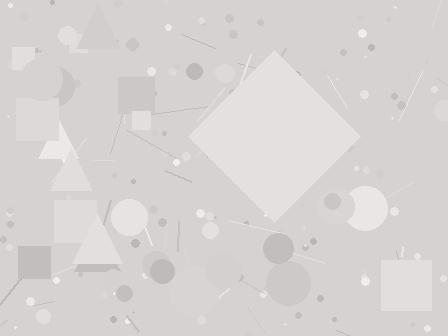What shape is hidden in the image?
A diamond is hidden in the image.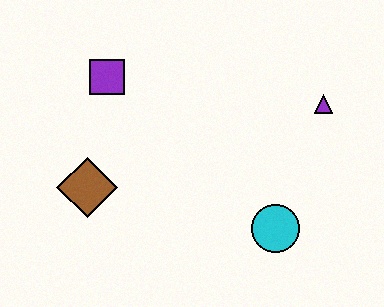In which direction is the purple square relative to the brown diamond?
The purple square is above the brown diamond.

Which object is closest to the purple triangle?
The cyan circle is closest to the purple triangle.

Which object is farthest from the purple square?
The cyan circle is farthest from the purple square.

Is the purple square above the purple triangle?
Yes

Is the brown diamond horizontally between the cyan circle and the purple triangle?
No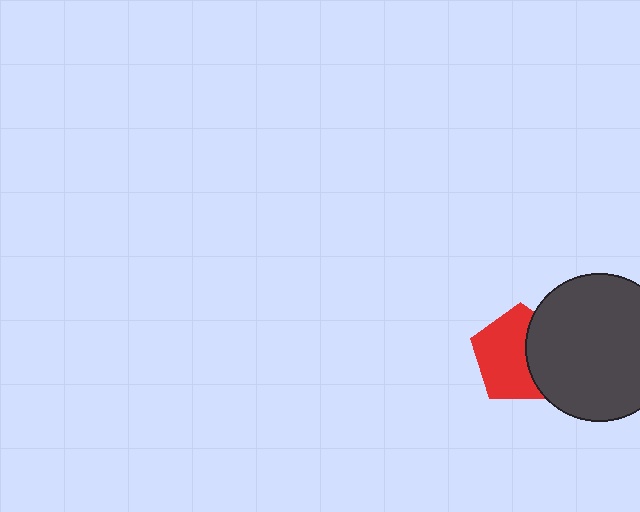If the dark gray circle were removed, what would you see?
You would see the complete red pentagon.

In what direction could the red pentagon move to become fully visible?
The red pentagon could move left. That would shift it out from behind the dark gray circle entirely.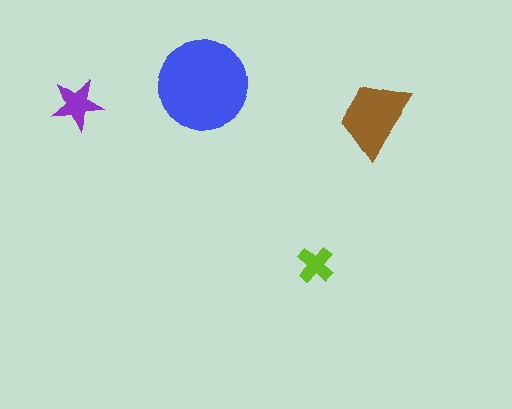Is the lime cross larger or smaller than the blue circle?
Smaller.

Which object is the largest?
The blue circle.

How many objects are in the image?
There are 4 objects in the image.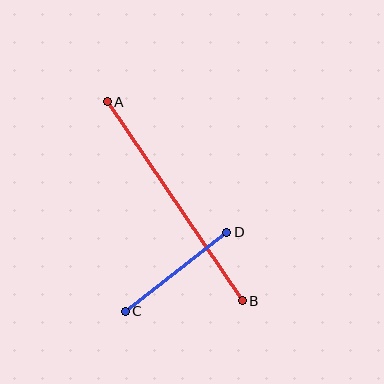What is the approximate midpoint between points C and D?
The midpoint is at approximately (176, 272) pixels.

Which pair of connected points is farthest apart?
Points A and B are farthest apart.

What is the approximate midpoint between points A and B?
The midpoint is at approximately (175, 201) pixels.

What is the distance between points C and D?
The distance is approximately 129 pixels.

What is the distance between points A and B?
The distance is approximately 240 pixels.